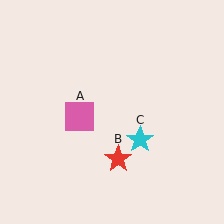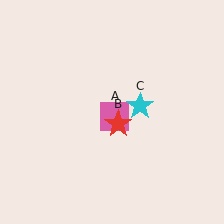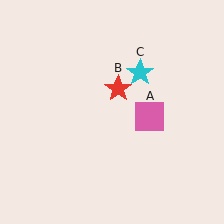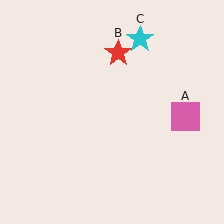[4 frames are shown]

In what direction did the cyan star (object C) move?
The cyan star (object C) moved up.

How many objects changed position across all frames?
3 objects changed position: pink square (object A), red star (object B), cyan star (object C).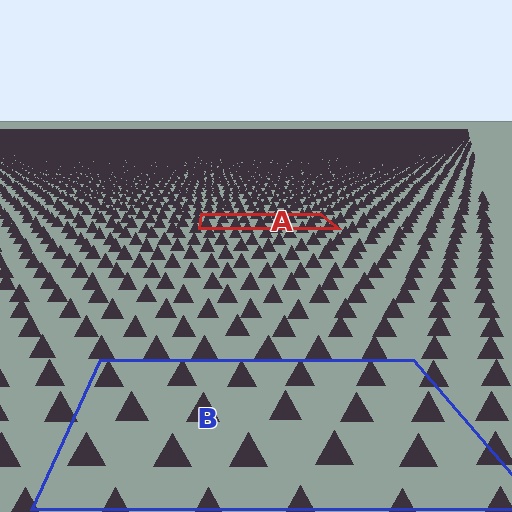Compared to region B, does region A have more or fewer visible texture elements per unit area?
Region A has more texture elements per unit area — they are packed more densely because it is farther away.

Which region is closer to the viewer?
Region B is closer. The texture elements there are larger and more spread out.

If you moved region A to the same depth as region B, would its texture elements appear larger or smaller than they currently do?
They would appear larger. At a closer depth, the same texture elements are projected at a bigger on-screen size.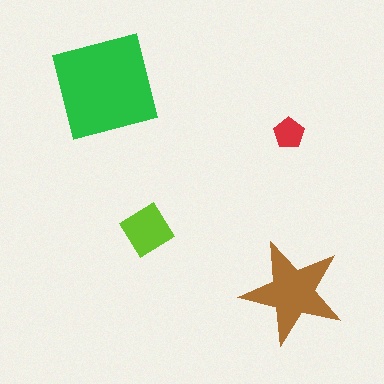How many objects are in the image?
There are 4 objects in the image.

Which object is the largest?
The green square.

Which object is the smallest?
The red pentagon.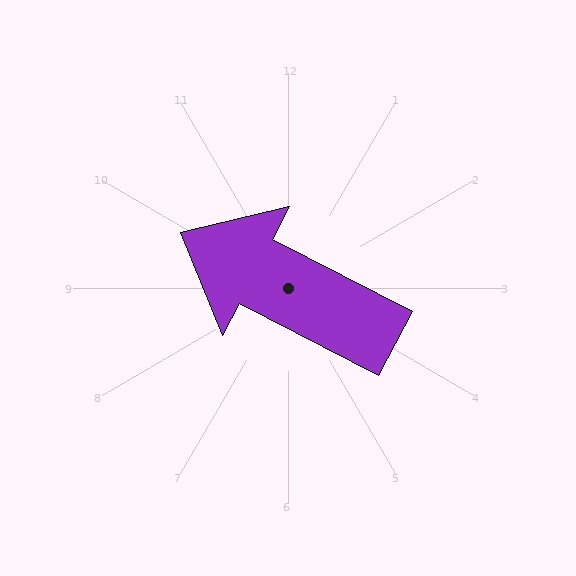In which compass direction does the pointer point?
Northwest.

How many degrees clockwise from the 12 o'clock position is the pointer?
Approximately 297 degrees.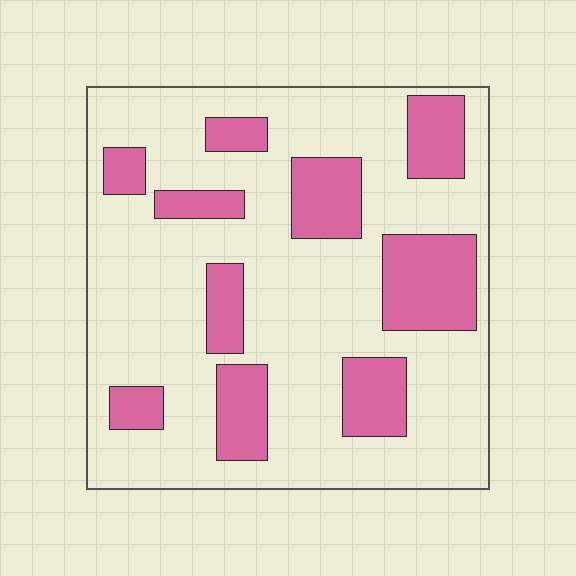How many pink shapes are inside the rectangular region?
10.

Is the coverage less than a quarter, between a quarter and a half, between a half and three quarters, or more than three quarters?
Between a quarter and a half.